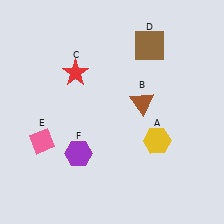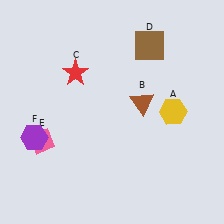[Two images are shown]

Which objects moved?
The objects that moved are: the yellow hexagon (A), the purple hexagon (F).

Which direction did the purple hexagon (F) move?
The purple hexagon (F) moved left.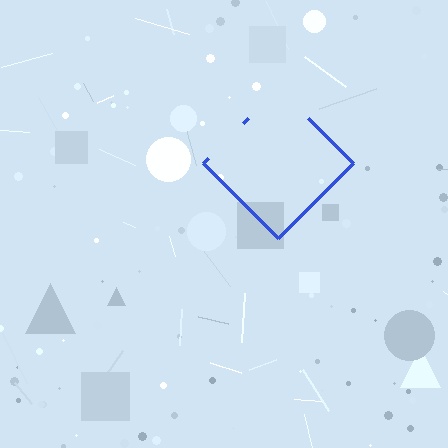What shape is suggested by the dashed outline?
The dashed outline suggests a diamond.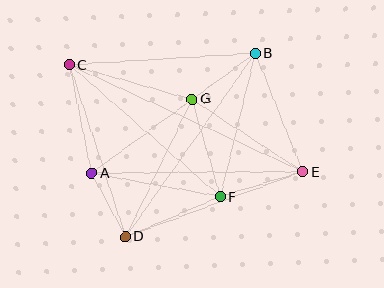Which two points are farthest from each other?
Points C and E are farthest from each other.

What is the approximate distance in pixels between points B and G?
The distance between B and G is approximately 78 pixels.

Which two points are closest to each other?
Points A and D are closest to each other.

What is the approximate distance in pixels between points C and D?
The distance between C and D is approximately 181 pixels.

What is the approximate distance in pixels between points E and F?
The distance between E and F is approximately 86 pixels.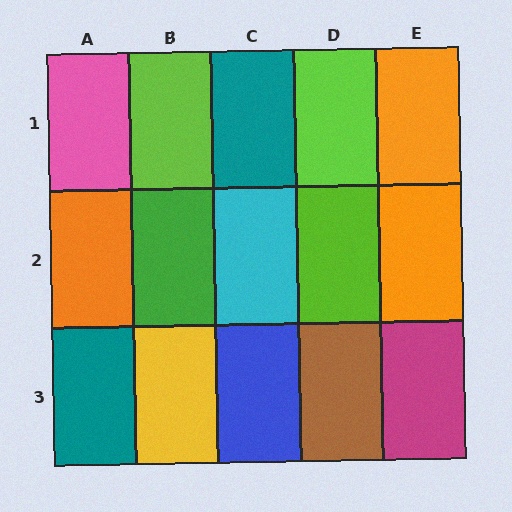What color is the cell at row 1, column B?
Lime.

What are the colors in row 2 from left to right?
Orange, green, cyan, lime, orange.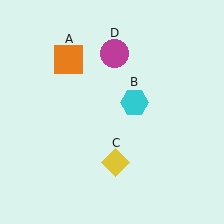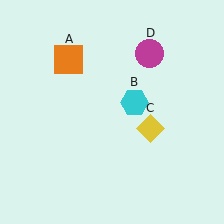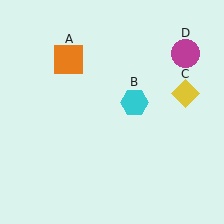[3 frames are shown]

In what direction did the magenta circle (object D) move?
The magenta circle (object D) moved right.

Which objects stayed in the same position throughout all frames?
Orange square (object A) and cyan hexagon (object B) remained stationary.